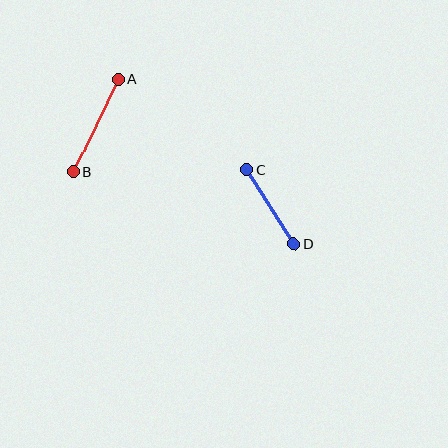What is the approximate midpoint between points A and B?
The midpoint is at approximately (96, 126) pixels.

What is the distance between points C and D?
The distance is approximately 87 pixels.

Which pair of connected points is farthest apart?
Points A and B are farthest apart.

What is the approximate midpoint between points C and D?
The midpoint is at approximately (270, 207) pixels.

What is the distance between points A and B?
The distance is approximately 103 pixels.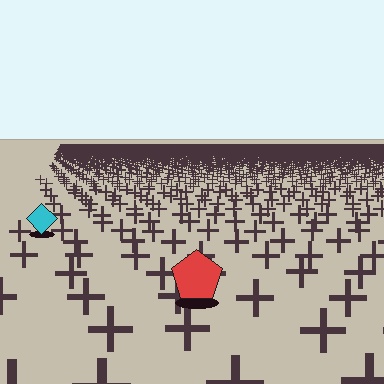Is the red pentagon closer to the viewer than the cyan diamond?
Yes. The red pentagon is closer — you can tell from the texture gradient: the ground texture is coarser near it.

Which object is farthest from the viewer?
The cyan diamond is farthest from the viewer. It appears smaller and the ground texture around it is denser.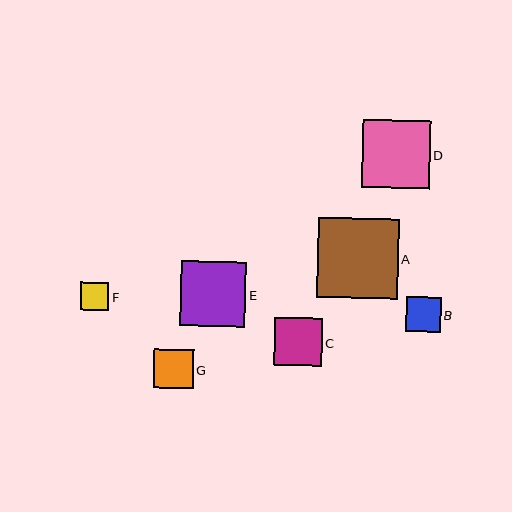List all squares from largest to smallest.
From largest to smallest: A, D, E, C, G, B, F.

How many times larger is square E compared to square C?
Square E is approximately 1.4 times the size of square C.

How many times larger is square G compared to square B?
Square G is approximately 1.1 times the size of square B.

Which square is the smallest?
Square F is the smallest with a size of approximately 28 pixels.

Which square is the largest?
Square A is the largest with a size of approximately 80 pixels.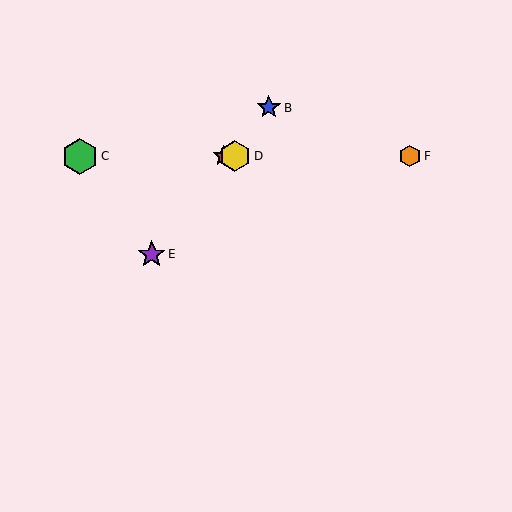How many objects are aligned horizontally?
4 objects (A, C, D, F) are aligned horizontally.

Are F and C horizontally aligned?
Yes, both are at y≈156.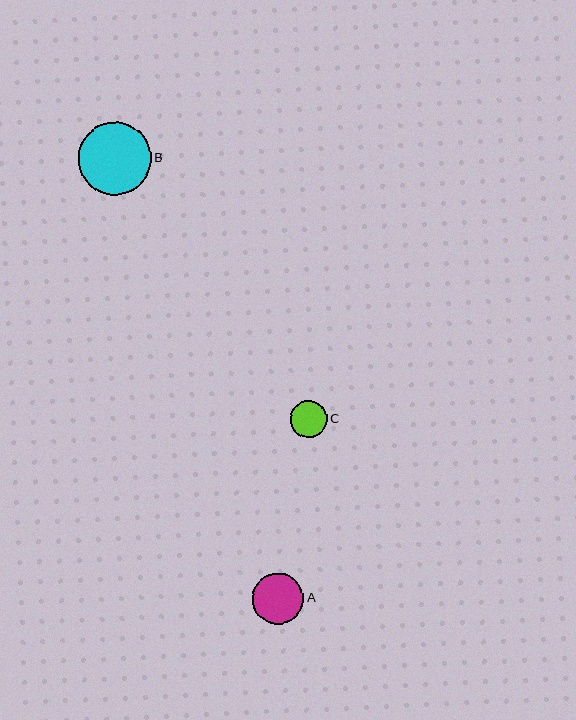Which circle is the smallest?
Circle C is the smallest with a size of approximately 37 pixels.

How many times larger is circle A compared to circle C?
Circle A is approximately 1.4 times the size of circle C.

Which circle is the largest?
Circle B is the largest with a size of approximately 73 pixels.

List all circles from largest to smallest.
From largest to smallest: B, A, C.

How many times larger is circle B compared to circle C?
Circle B is approximately 2.0 times the size of circle C.